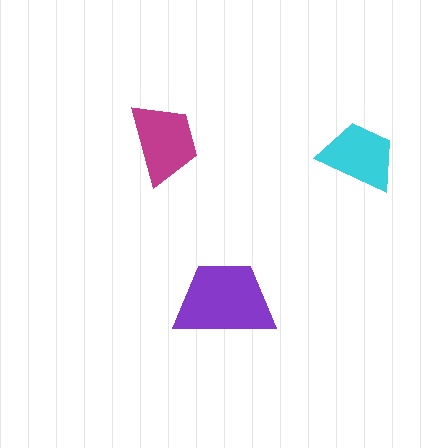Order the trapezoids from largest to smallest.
the purple one, the magenta one, the cyan one.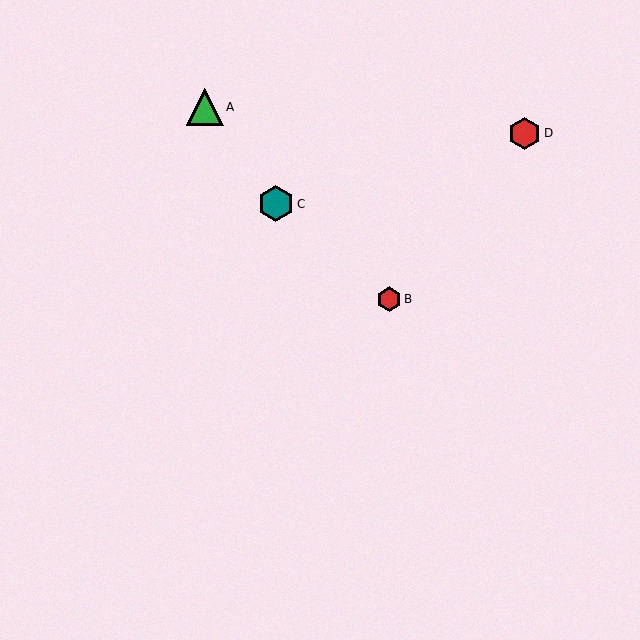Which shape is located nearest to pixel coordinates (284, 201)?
The teal hexagon (labeled C) at (276, 204) is nearest to that location.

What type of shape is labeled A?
Shape A is a green triangle.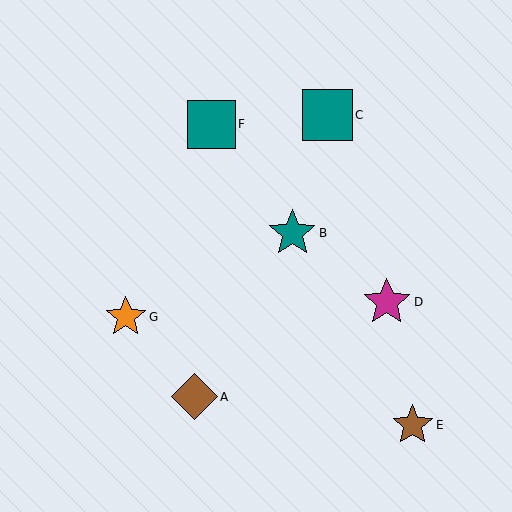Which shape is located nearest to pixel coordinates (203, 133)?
The teal square (labeled F) at (212, 124) is nearest to that location.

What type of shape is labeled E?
Shape E is a brown star.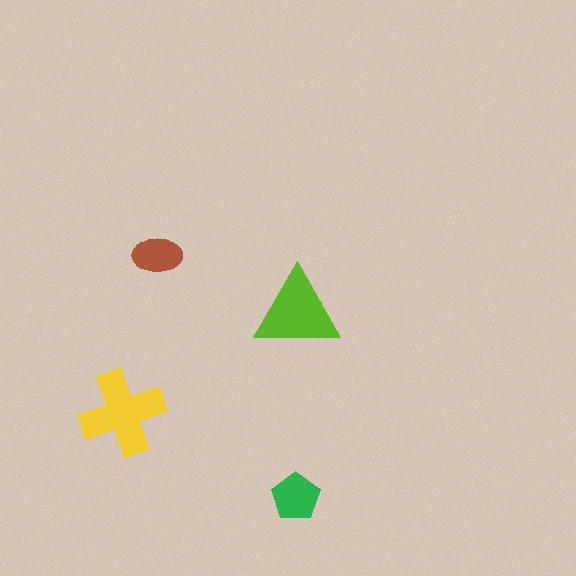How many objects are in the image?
There are 4 objects in the image.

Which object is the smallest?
The brown ellipse.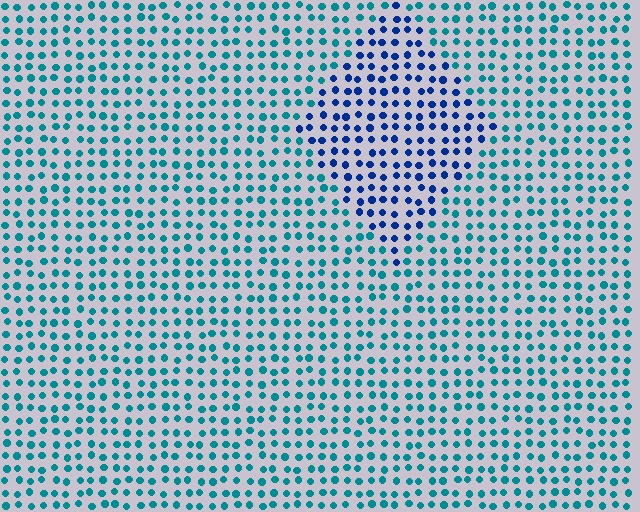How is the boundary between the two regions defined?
The boundary is defined purely by a slight shift in hue (about 39 degrees). Spacing, size, and orientation are identical on both sides.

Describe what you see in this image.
The image is filled with small teal elements in a uniform arrangement. A diamond-shaped region is visible where the elements are tinted to a slightly different hue, forming a subtle color boundary.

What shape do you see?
I see a diamond.